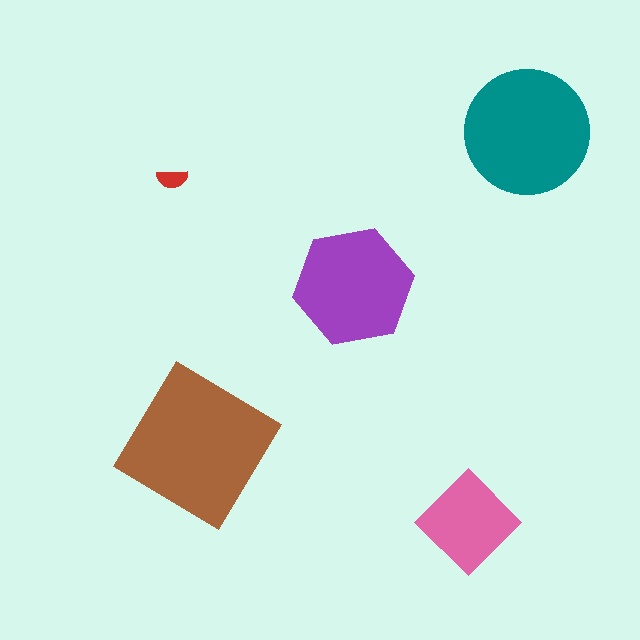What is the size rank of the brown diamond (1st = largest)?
1st.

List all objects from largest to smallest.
The brown diamond, the teal circle, the purple hexagon, the pink diamond, the red semicircle.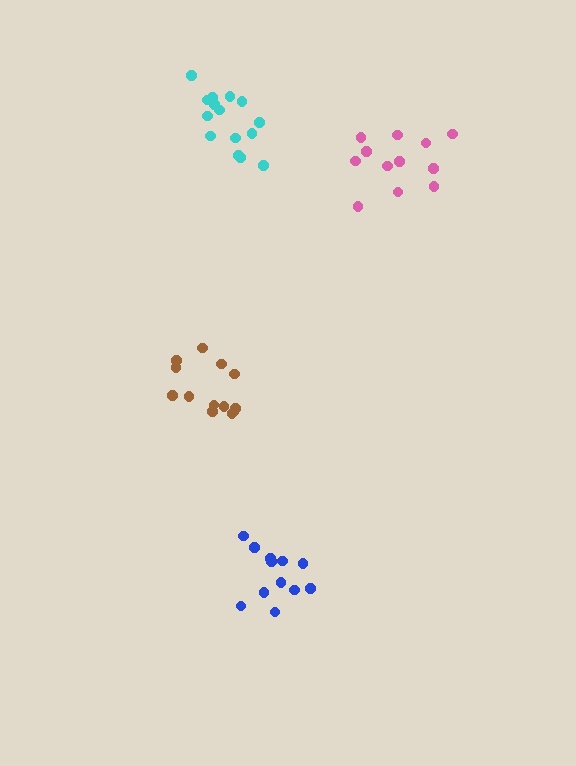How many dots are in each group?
Group 1: 15 dots, Group 2: 13 dots, Group 3: 12 dots, Group 4: 12 dots (52 total).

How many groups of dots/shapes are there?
There are 4 groups.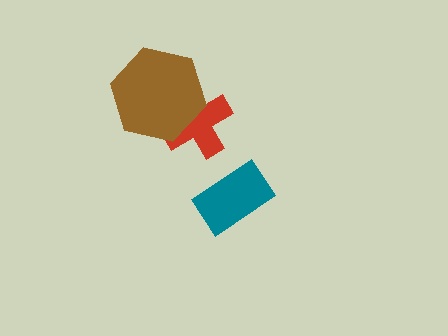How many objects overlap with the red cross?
1 object overlaps with the red cross.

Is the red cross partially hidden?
Yes, it is partially covered by another shape.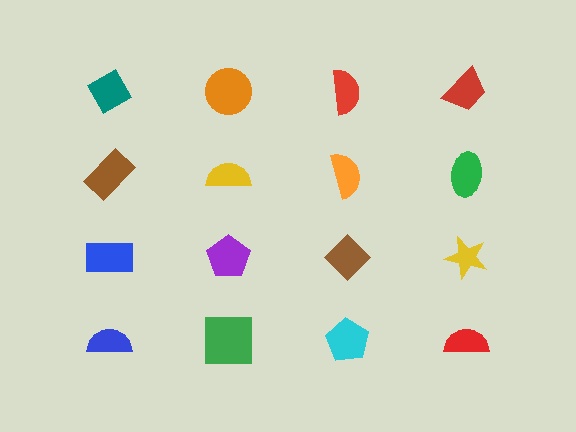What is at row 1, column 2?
An orange circle.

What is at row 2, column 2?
A yellow semicircle.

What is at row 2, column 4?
A green ellipse.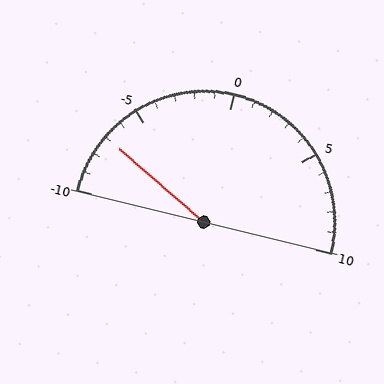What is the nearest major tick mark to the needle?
The nearest major tick mark is -5.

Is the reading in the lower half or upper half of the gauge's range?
The reading is in the lower half of the range (-10 to 10).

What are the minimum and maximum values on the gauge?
The gauge ranges from -10 to 10.